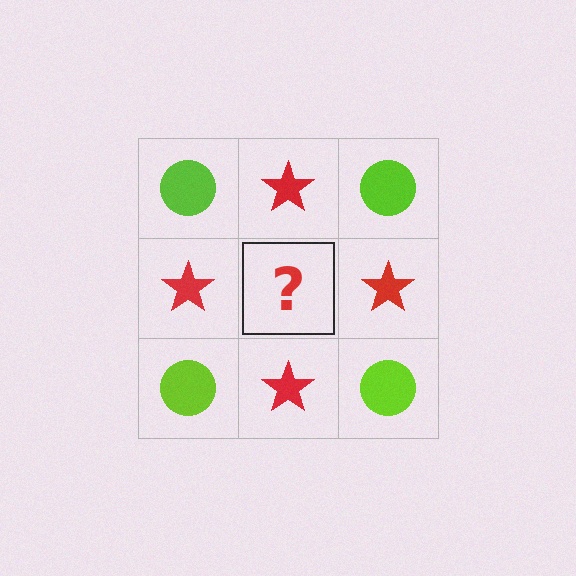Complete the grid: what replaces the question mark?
The question mark should be replaced with a lime circle.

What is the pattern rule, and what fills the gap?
The rule is that it alternates lime circle and red star in a checkerboard pattern. The gap should be filled with a lime circle.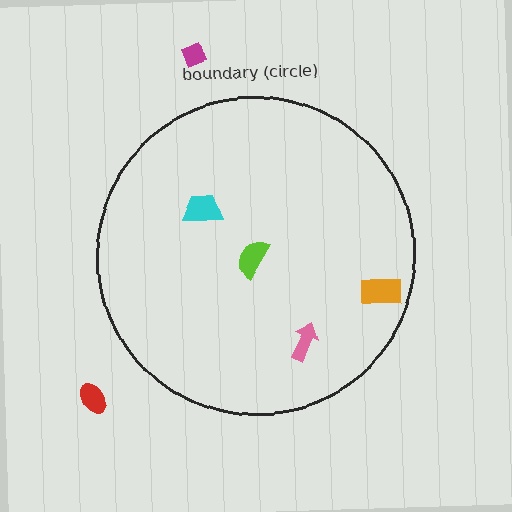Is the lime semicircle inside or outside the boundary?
Inside.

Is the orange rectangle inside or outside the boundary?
Inside.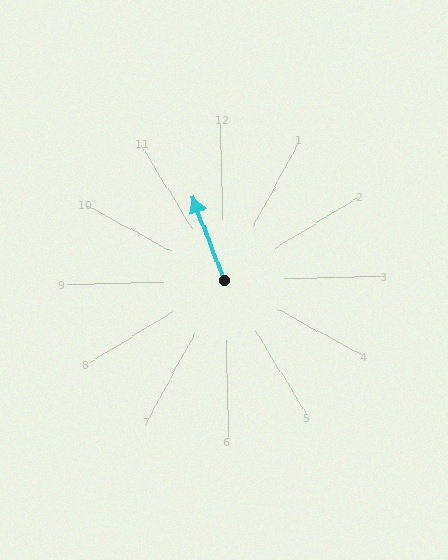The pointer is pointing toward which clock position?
Roughly 11 o'clock.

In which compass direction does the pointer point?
North.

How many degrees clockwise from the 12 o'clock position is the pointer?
Approximately 341 degrees.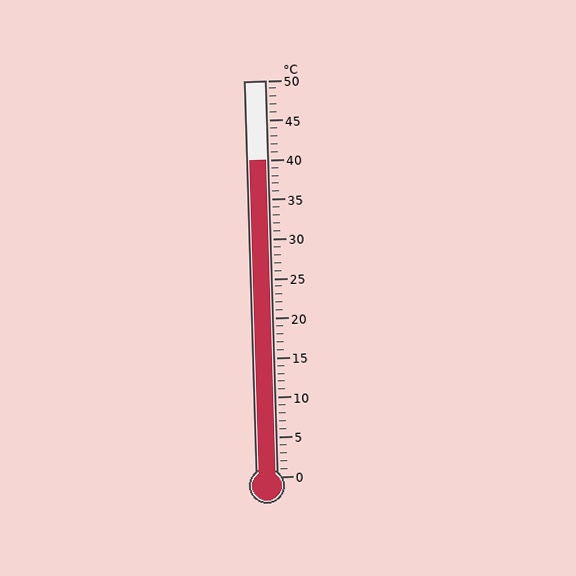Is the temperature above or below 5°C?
The temperature is above 5°C.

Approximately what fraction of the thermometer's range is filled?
The thermometer is filled to approximately 80% of its range.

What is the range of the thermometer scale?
The thermometer scale ranges from 0°C to 50°C.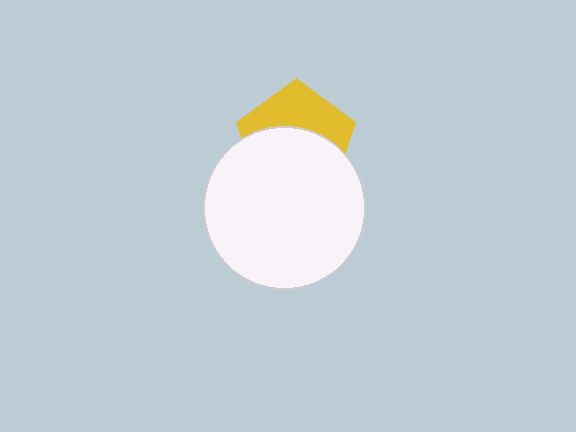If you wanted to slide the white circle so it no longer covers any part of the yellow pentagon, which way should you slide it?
Slide it down — that is the most direct way to separate the two shapes.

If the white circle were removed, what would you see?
You would see the complete yellow pentagon.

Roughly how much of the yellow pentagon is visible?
A small part of it is visible (roughly 41%).